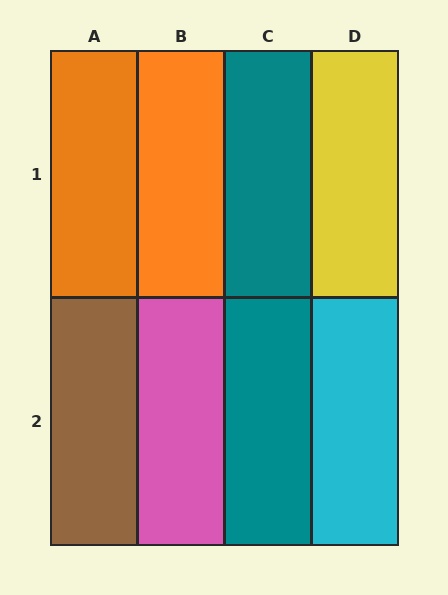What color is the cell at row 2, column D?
Cyan.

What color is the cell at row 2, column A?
Brown.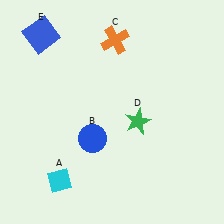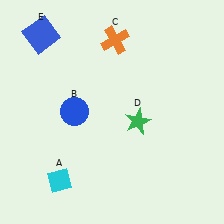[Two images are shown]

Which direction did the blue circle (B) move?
The blue circle (B) moved up.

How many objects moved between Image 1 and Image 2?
1 object moved between the two images.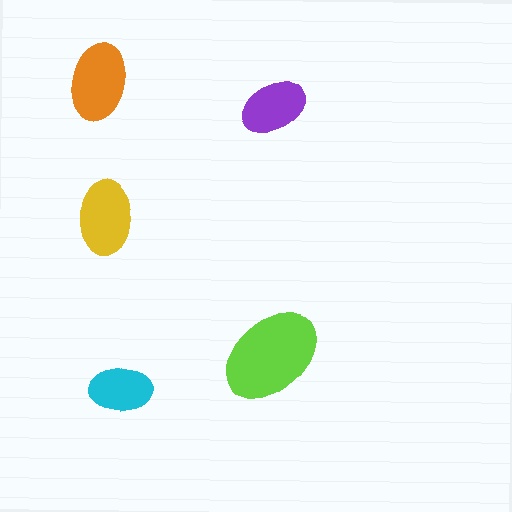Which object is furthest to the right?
The lime ellipse is rightmost.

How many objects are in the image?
There are 5 objects in the image.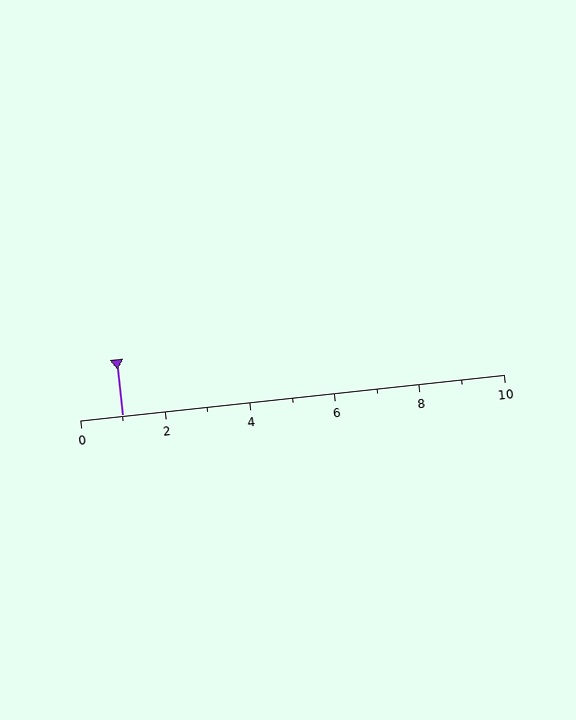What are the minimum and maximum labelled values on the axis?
The axis runs from 0 to 10.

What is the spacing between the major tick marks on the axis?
The major ticks are spaced 2 apart.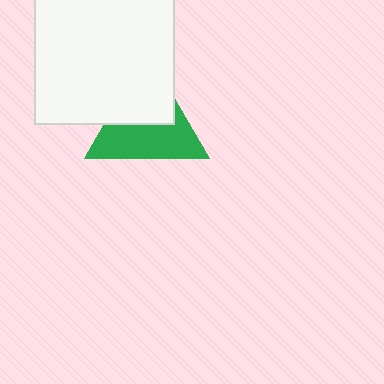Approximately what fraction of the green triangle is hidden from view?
Roughly 45% of the green triangle is hidden behind the white square.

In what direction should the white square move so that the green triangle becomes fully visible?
The white square should move up. That is the shortest direction to clear the overlap and leave the green triangle fully visible.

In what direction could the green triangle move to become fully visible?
The green triangle could move down. That would shift it out from behind the white square entirely.